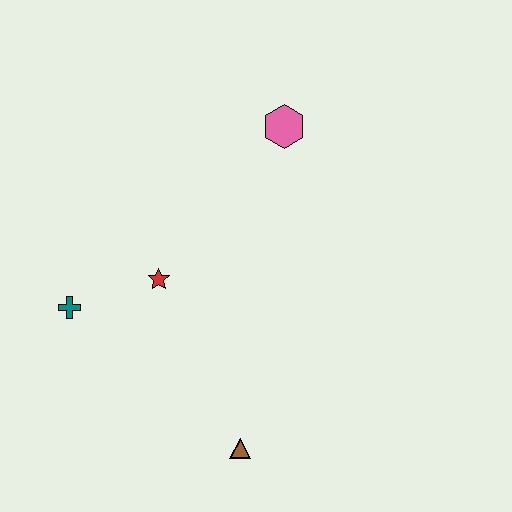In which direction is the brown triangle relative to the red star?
The brown triangle is below the red star.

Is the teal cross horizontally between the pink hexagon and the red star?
No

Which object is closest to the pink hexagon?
The red star is closest to the pink hexagon.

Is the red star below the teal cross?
No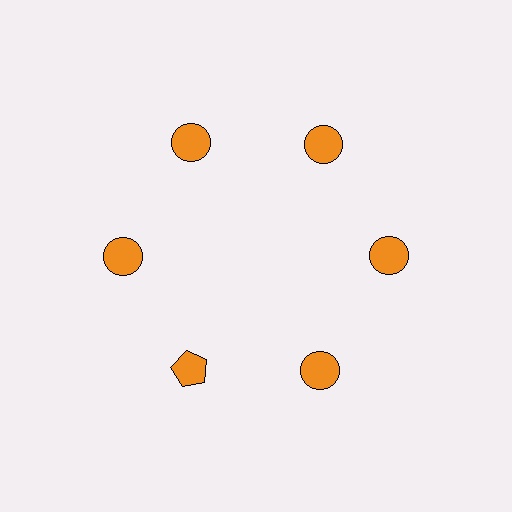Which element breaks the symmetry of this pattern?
The orange pentagon at roughly the 7 o'clock position breaks the symmetry. All other shapes are orange circles.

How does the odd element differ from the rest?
It has a different shape: pentagon instead of circle.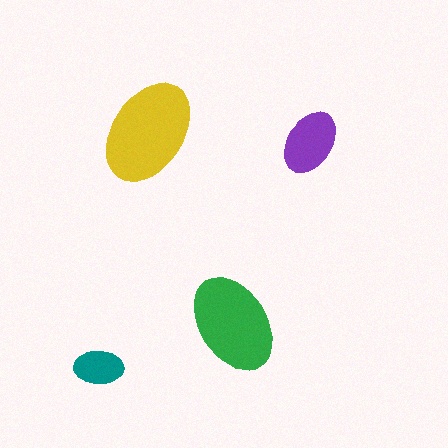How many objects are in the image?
There are 4 objects in the image.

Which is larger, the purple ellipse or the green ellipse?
The green one.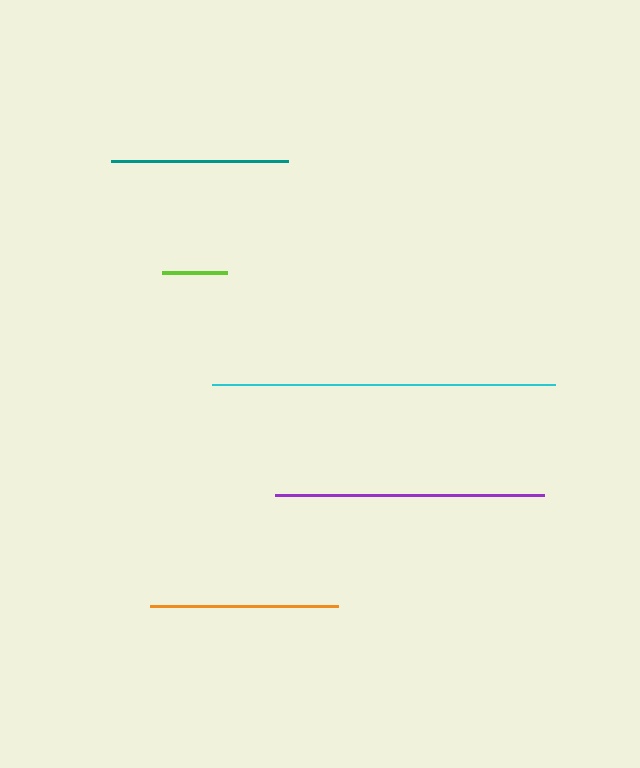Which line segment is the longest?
The cyan line is the longest at approximately 343 pixels.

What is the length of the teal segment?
The teal segment is approximately 177 pixels long.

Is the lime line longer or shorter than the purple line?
The purple line is longer than the lime line.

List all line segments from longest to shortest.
From longest to shortest: cyan, purple, orange, teal, lime.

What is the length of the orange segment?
The orange segment is approximately 188 pixels long.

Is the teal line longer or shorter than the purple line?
The purple line is longer than the teal line.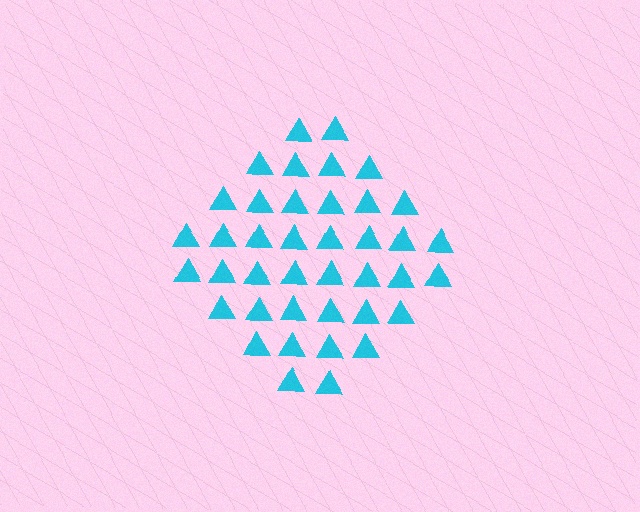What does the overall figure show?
The overall figure shows a diamond.